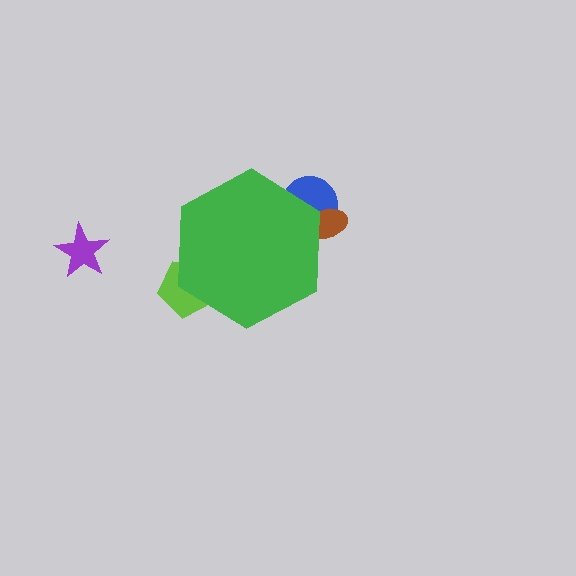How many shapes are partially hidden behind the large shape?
3 shapes are partially hidden.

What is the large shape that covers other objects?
A green hexagon.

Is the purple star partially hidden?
No, the purple star is fully visible.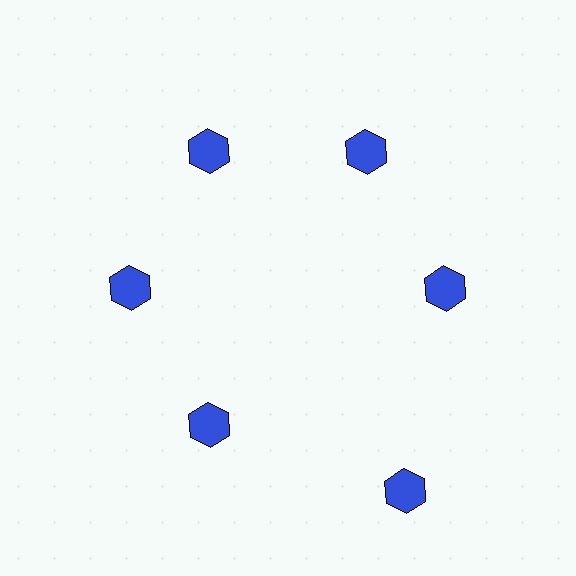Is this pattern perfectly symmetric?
No. The 6 blue hexagons are arranged in a ring, but one element near the 5 o'clock position is pushed outward from the center, breaking the 6-fold rotational symmetry.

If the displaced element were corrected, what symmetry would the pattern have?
It would have 6-fold rotational symmetry — the pattern would map onto itself every 60 degrees.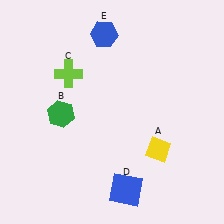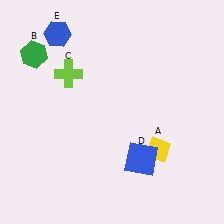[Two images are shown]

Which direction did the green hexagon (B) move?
The green hexagon (B) moved up.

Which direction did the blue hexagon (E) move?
The blue hexagon (E) moved left.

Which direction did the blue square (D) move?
The blue square (D) moved up.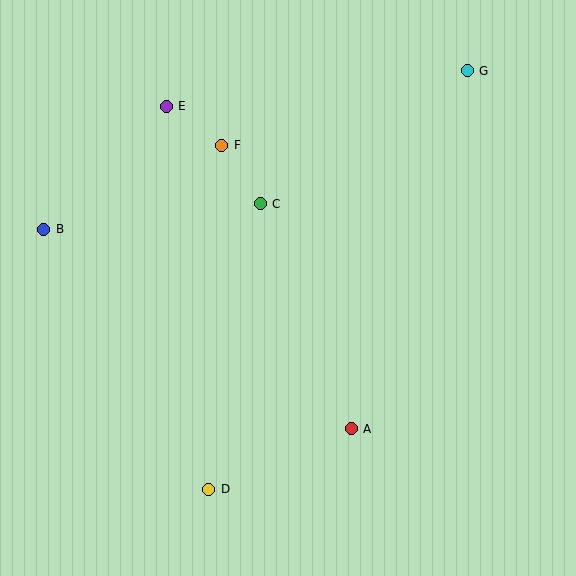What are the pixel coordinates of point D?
Point D is at (209, 489).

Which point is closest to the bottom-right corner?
Point A is closest to the bottom-right corner.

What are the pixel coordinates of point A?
Point A is at (351, 429).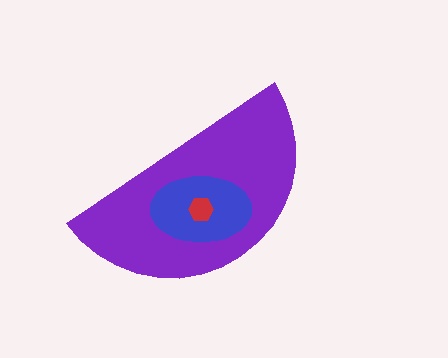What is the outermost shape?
The purple semicircle.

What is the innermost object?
The red hexagon.